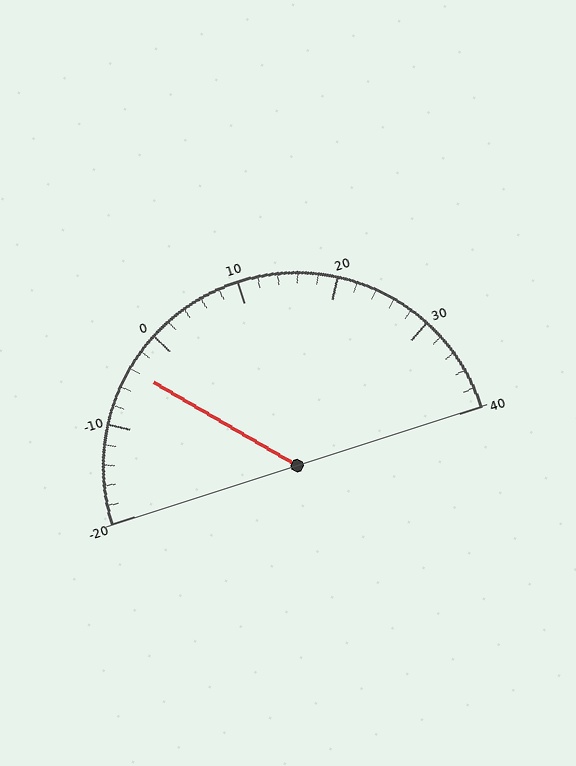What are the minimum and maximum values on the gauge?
The gauge ranges from -20 to 40.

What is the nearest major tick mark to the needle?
The nearest major tick mark is 0.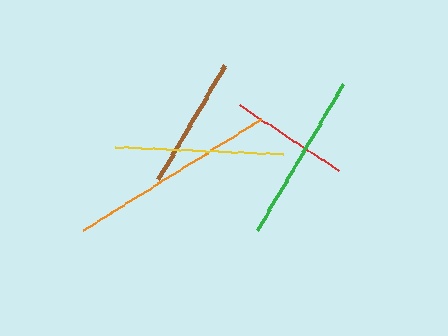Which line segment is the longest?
The orange line is the longest at approximately 210 pixels.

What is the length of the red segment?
The red segment is approximately 118 pixels long.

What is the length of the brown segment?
The brown segment is approximately 133 pixels long.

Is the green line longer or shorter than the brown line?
The green line is longer than the brown line.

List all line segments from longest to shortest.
From longest to shortest: orange, green, yellow, brown, red.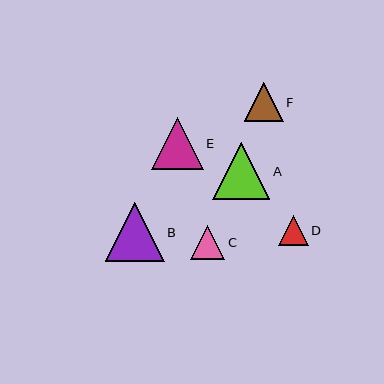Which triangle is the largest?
Triangle B is the largest with a size of approximately 59 pixels.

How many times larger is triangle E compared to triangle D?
Triangle E is approximately 1.7 times the size of triangle D.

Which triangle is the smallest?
Triangle D is the smallest with a size of approximately 30 pixels.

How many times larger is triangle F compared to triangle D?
Triangle F is approximately 1.3 times the size of triangle D.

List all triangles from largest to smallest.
From largest to smallest: B, A, E, F, C, D.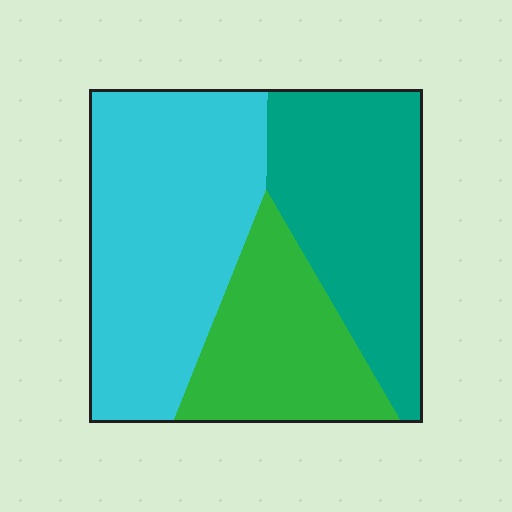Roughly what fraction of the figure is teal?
Teal covers around 35% of the figure.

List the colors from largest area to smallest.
From largest to smallest: cyan, teal, green.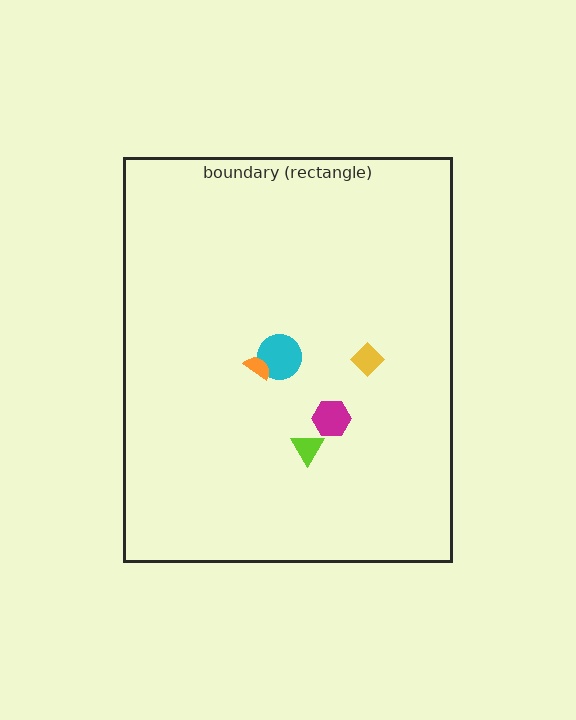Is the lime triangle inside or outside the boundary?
Inside.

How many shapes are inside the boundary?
5 inside, 0 outside.